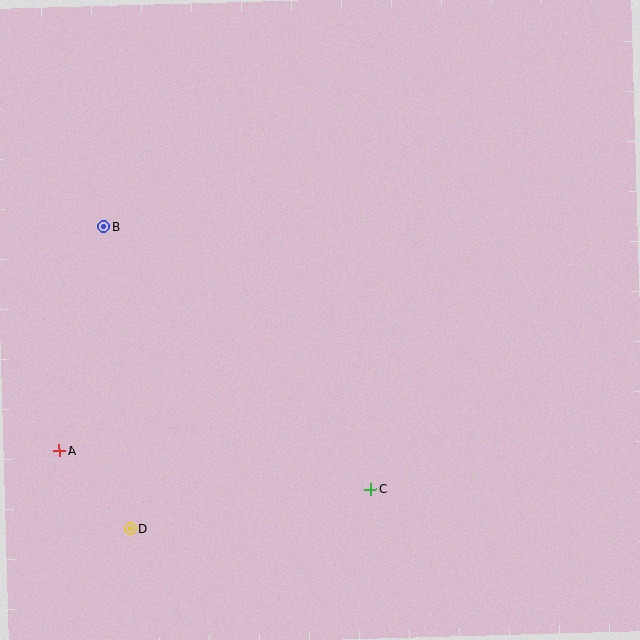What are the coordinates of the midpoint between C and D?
The midpoint between C and D is at (250, 509).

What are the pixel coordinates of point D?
Point D is at (130, 529).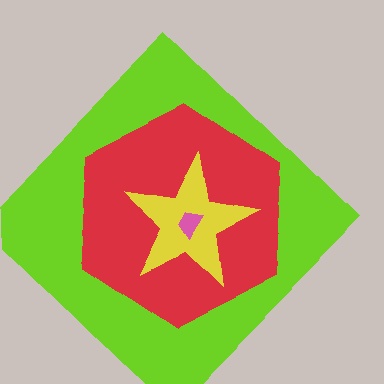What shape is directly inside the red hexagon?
The yellow star.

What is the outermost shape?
The lime diamond.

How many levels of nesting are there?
4.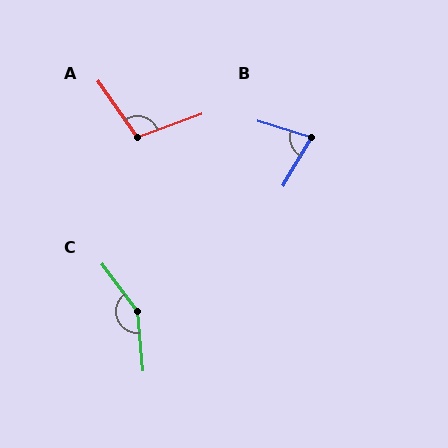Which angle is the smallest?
B, at approximately 77 degrees.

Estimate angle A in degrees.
Approximately 105 degrees.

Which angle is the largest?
C, at approximately 148 degrees.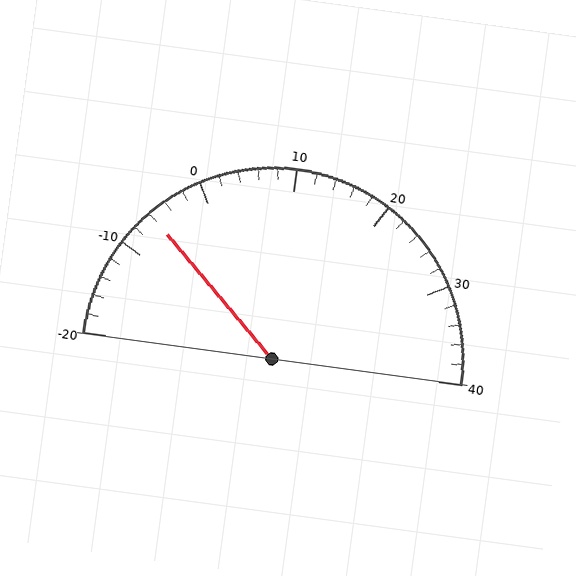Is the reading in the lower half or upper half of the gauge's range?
The reading is in the lower half of the range (-20 to 40).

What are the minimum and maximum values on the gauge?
The gauge ranges from -20 to 40.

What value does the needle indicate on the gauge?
The needle indicates approximately -6.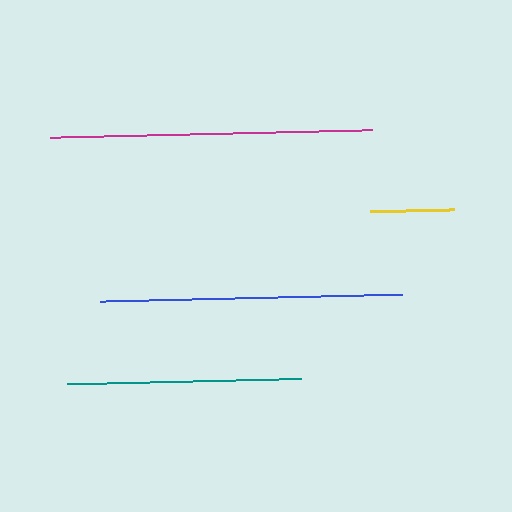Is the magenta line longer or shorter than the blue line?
The magenta line is longer than the blue line.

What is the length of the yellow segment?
The yellow segment is approximately 83 pixels long.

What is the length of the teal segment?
The teal segment is approximately 234 pixels long.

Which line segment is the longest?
The magenta line is the longest at approximately 323 pixels.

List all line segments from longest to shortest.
From longest to shortest: magenta, blue, teal, yellow.